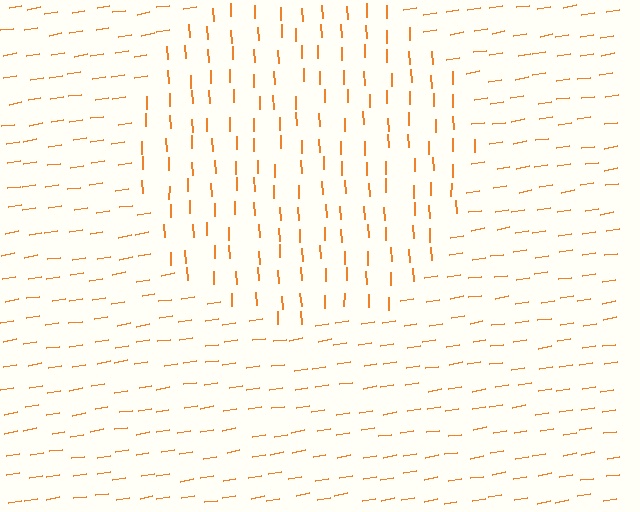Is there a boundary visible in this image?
Yes, there is a texture boundary formed by a change in line orientation.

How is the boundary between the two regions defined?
The boundary is defined purely by a change in line orientation (approximately 83 degrees difference). All lines are the same color and thickness.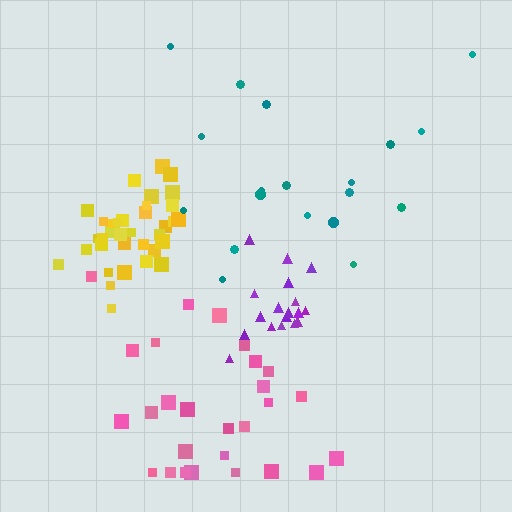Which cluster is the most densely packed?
Yellow.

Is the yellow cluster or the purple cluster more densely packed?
Yellow.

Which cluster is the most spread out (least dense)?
Teal.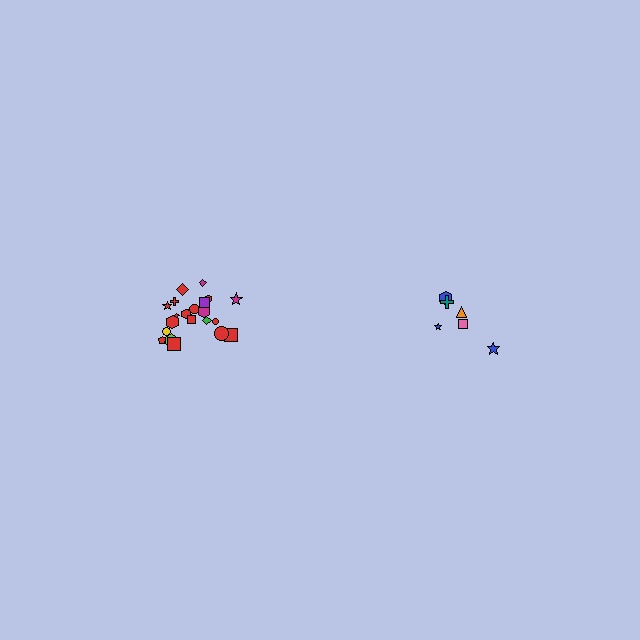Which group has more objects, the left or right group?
The left group.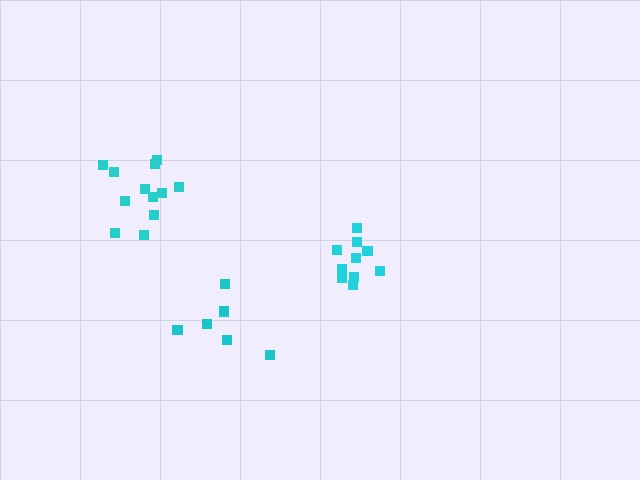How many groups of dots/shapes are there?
There are 3 groups.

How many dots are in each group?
Group 1: 11 dots, Group 2: 12 dots, Group 3: 6 dots (29 total).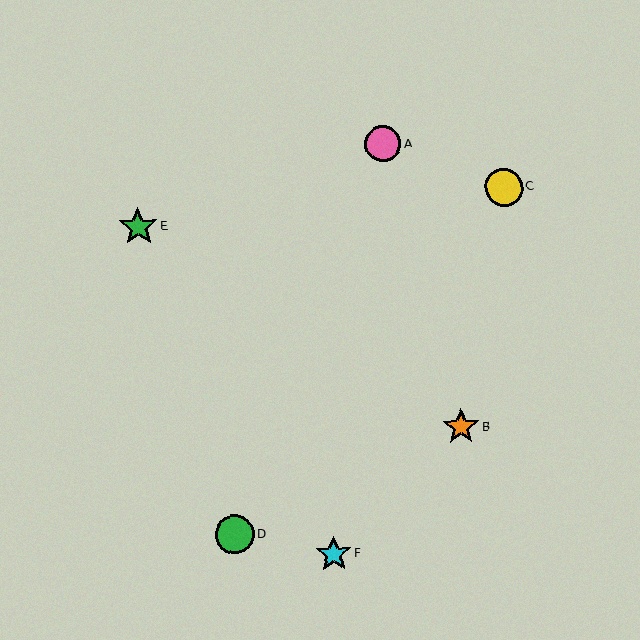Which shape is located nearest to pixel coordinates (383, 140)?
The pink circle (labeled A) at (383, 144) is nearest to that location.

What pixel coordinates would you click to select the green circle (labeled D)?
Click at (235, 535) to select the green circle D.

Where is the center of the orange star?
The center of the orange star is at (461, 427).